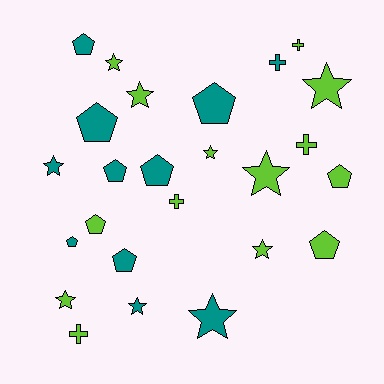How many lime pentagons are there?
There are 3 lime pentagons.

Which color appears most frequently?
Lime, with 14 objects.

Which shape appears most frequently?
Pentagon, with 10 objects.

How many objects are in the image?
There are 25 objects.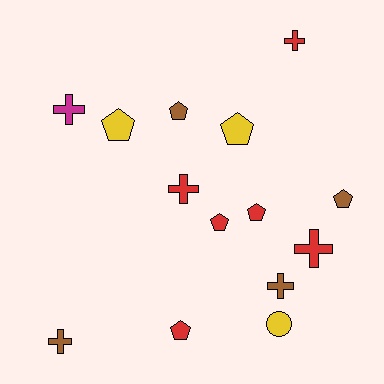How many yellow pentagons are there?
There are 2 yellow pentagons.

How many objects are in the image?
There are 14 objects.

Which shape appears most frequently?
Pentagon, with 7 objects.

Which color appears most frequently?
Red, with 6 objects.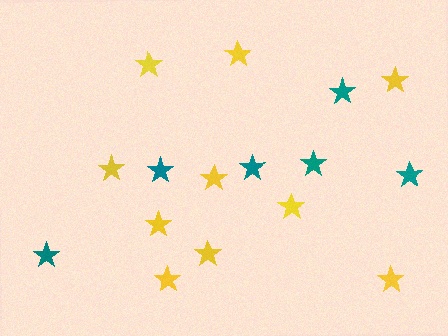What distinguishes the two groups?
There are 2 groups: one group of teal stars (6) and one group of yellow stars (10).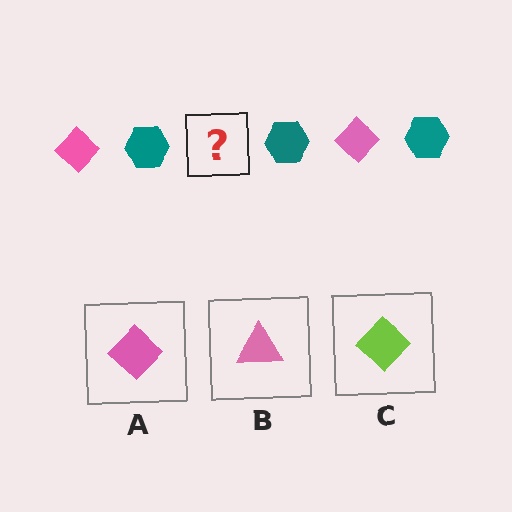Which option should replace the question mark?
Option A.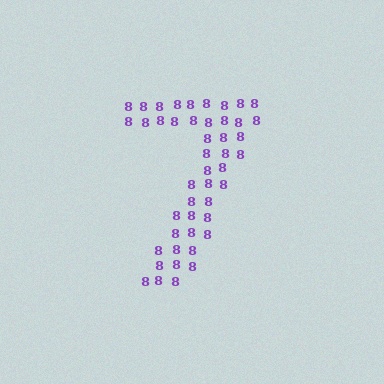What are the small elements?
The small elements are digit 8's.